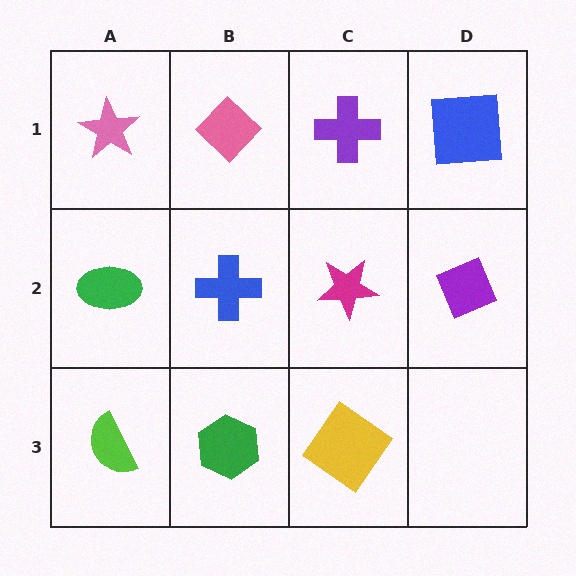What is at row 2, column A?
A green ellipse.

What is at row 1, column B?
A pink diamond.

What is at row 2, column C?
A magenta star.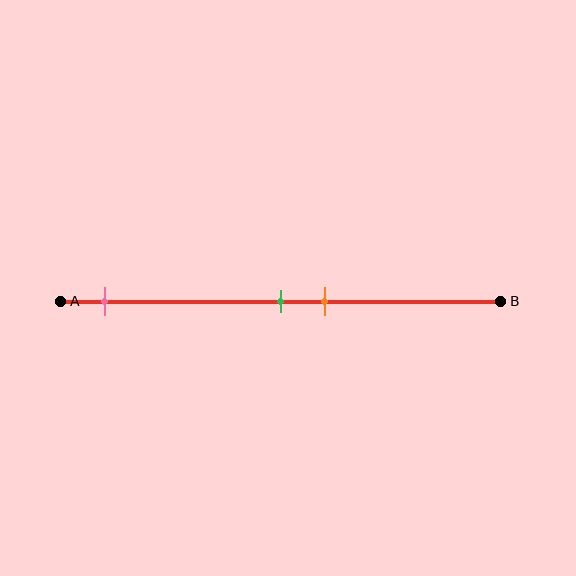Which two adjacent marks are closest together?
The green and orange marks are the closest adjacent pair.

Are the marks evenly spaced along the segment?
No, the marks are not evenly spaced.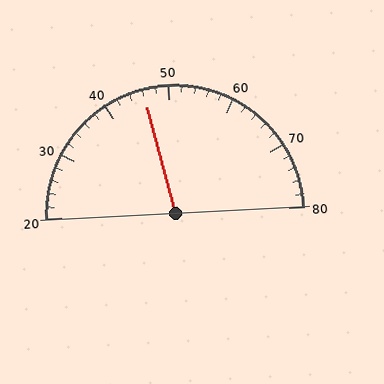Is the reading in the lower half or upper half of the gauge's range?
The reading is in the lower half of the range (20 to 80).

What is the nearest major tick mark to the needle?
The nearest major tick mark is 50.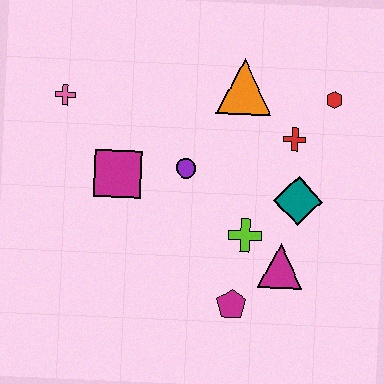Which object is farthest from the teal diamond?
The pink cross is farthest from the teal diamond.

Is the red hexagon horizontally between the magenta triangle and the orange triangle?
No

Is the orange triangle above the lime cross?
Yes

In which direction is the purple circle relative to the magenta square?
The purple circle is to the right of the magenta square.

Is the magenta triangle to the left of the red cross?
Yes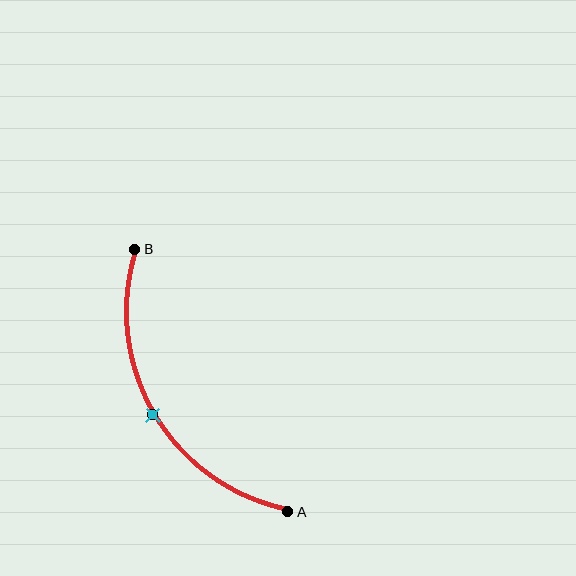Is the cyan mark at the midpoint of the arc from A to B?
Yes. The cyan mark lies on the arc at equal arc-length from both A and B — it is the arc midpoint.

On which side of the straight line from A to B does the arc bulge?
The arc bulges to the left of the straight line connecting A and B.